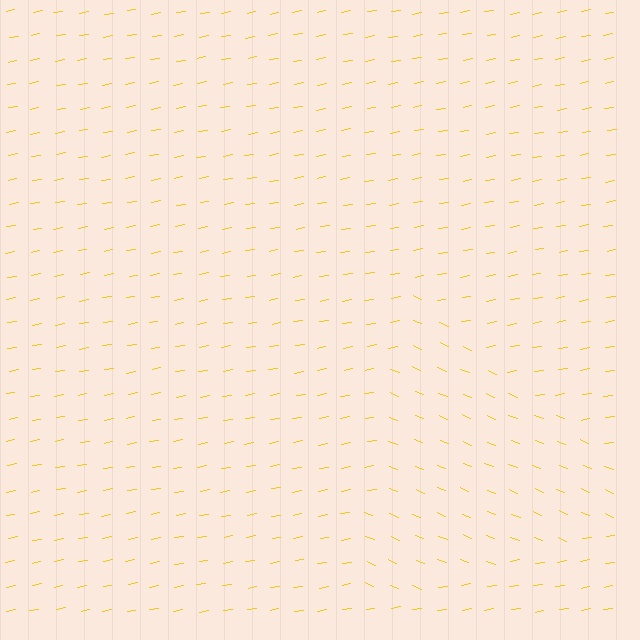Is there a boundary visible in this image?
Yes, there is a texture boundary formed by a change in line orientation.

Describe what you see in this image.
The image is filled with small yellow line segments. A triangle region in the image has lines oriented differently from the surrounding lines, creating a visible texture boundary.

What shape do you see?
I see a triangle.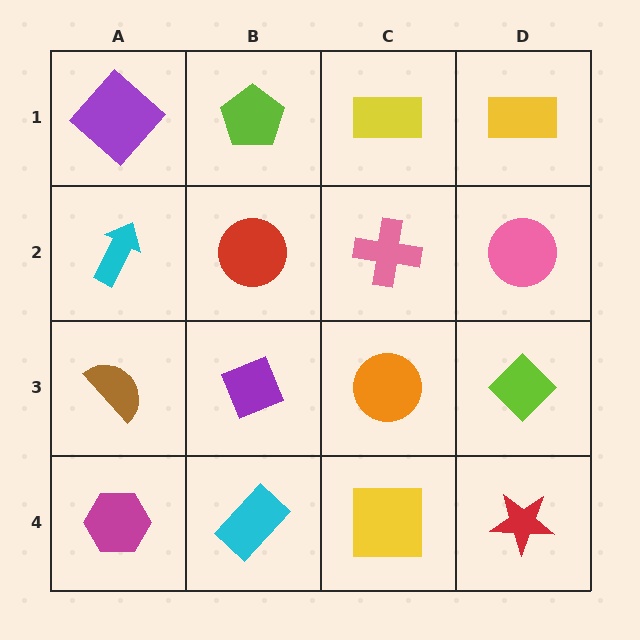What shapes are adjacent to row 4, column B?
A purple diamond (row 3, column B), a magenta hexagon (row 4, column A), a yellow square (row 4, column C).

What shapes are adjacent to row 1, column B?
A red circle (row 2, column B), a purple diamond (row 1, column A), a yellow rectangle (row 1, column C).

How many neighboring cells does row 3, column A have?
3.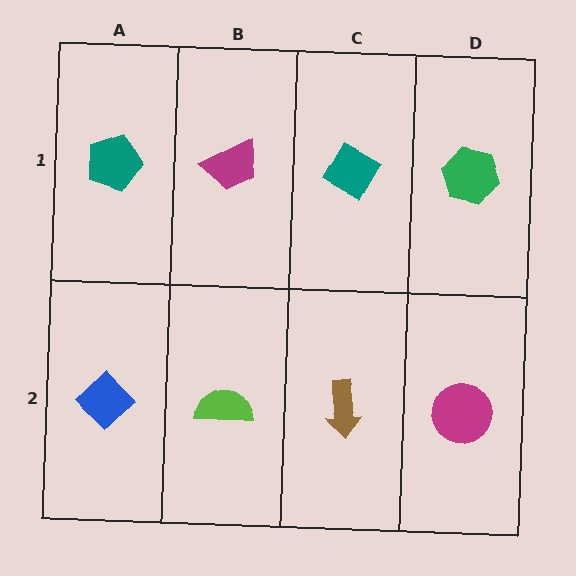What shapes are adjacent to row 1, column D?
A magenta circle (row 2, column D), a teal diamond (row 1, column C).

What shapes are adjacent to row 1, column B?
A lime semicircle (row 2, column B), a teal pentagon (row 1, column A), a teal diamond (row 1, column C).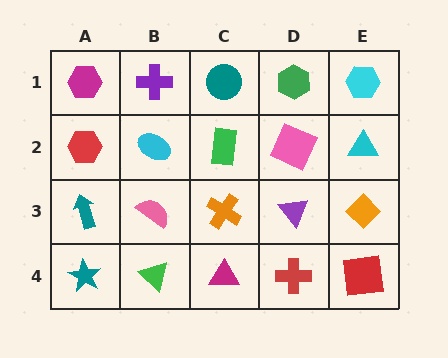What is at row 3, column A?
A teal arrow.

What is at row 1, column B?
A purple cross.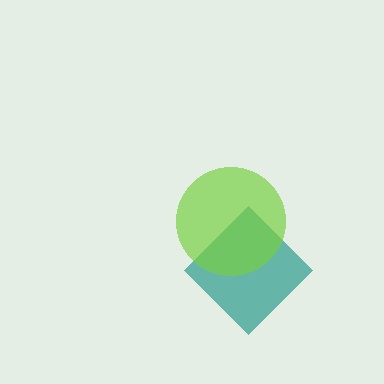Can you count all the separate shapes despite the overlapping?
Yes, there are 2 separate shapes.